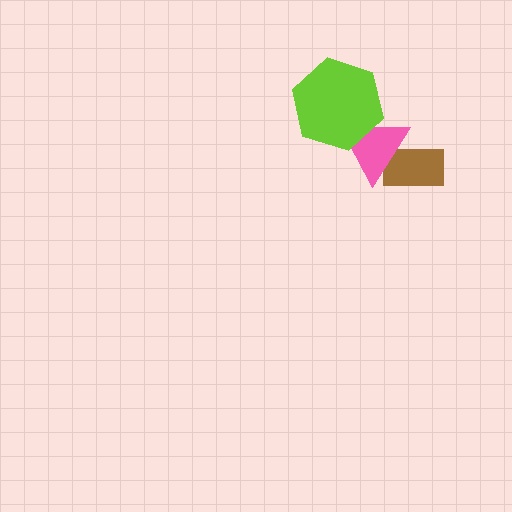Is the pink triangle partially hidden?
Yes, it is partially covered by another shape.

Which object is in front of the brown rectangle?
The pink triangle is in front of the brown rectangle.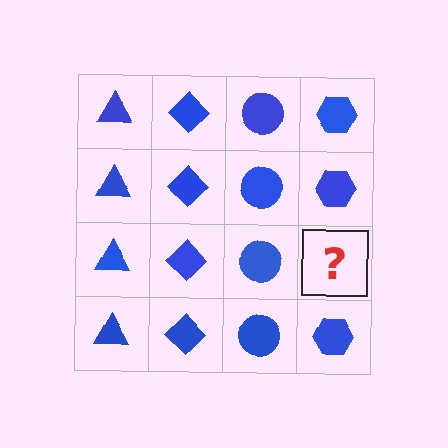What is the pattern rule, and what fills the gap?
The rule is that each column has a consistent shape. The gap should be filled with a blue hexagon.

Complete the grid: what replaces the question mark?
The question mark should be replaced with a blue hexagon.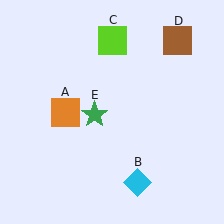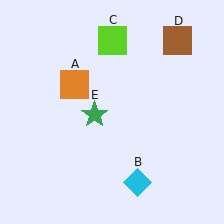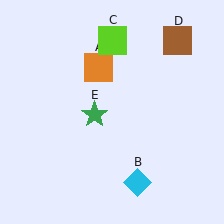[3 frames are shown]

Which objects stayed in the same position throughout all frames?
Cyan diamond (object B) and lime square (object C) and brown square (object D) and green star (object E) remained stationary.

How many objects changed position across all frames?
1 object changed position: orange square (object A).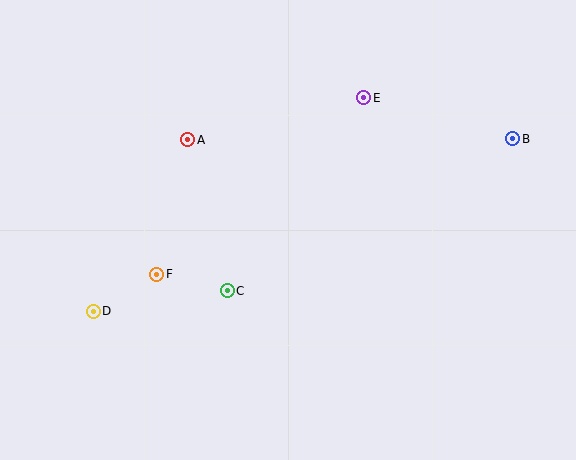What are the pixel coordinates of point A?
Point A is at (188, 140).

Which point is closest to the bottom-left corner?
Point D is closest to the bottom-left corner.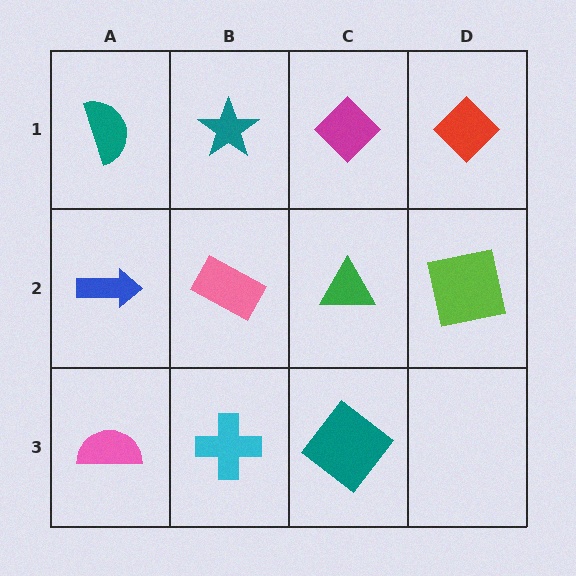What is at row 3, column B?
A cyan cross.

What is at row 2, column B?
A pink rectangle.